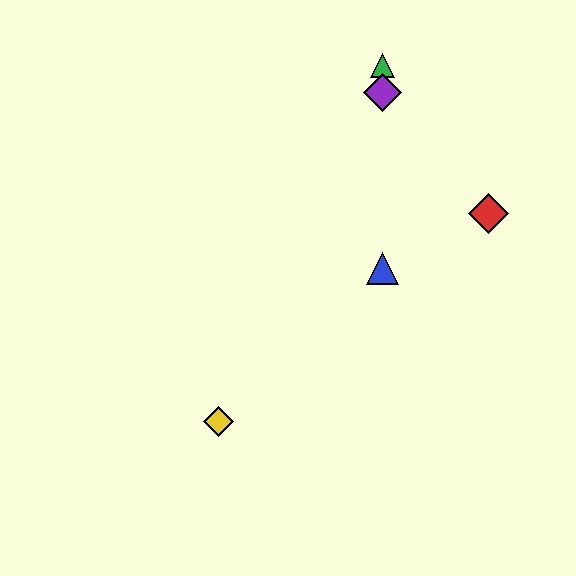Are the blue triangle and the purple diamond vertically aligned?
Yes, both are at x≈383.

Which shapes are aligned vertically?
The blue triangle, the green triangle, the purple diamond are aligned vertically.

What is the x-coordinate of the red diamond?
The red diamond is at x≈489.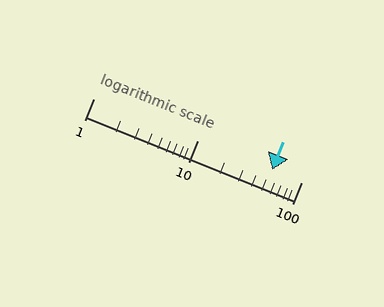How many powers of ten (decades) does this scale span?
The scale spans 2 decades, from 1 to 100.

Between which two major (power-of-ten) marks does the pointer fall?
The pointer is between 10 and 100.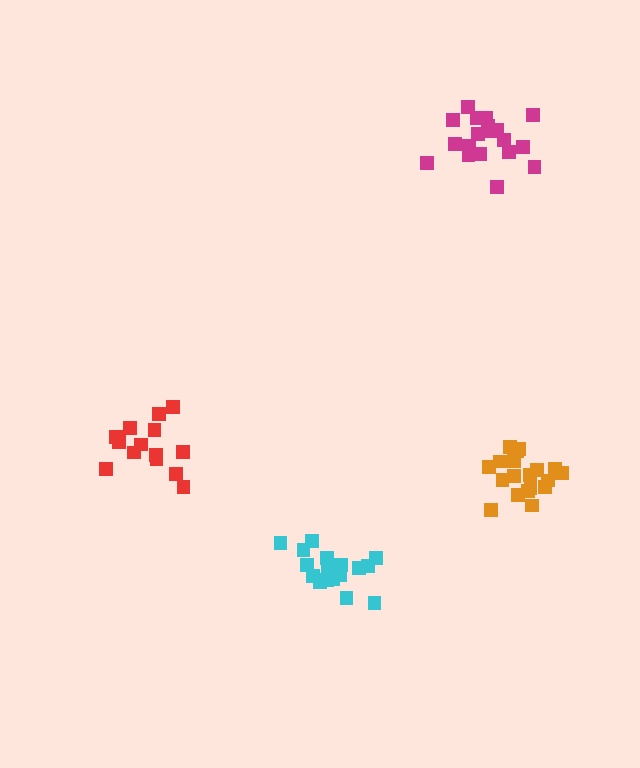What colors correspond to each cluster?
The clusters are colored: red, magenta, cyan, orange.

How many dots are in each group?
Group 1: 14 dots, Group 2: 19 dots, Group 3: 19 dots, Group 4: 19 dots (71 total).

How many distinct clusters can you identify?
There are 4 distinct clusters.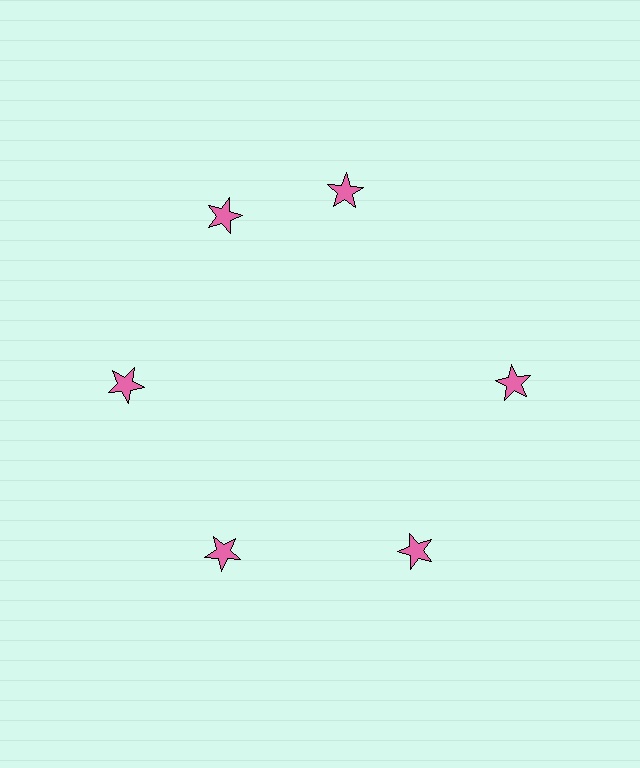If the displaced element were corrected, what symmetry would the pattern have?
It would have 6-fold rotational symmetry — the pattern would map onto itself every 60 degrees.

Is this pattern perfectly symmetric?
No. The 6 pink stars are arranged in a ring, but one element near the 1 o'clock position is rotated out of alignment along the ring, breaking the 6-fold rotational symmetry.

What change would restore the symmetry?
The symmetry would be restored by rotating it back into even spacing with its neighbors so that all 6 stars sit at equal angles and equal distance from the center.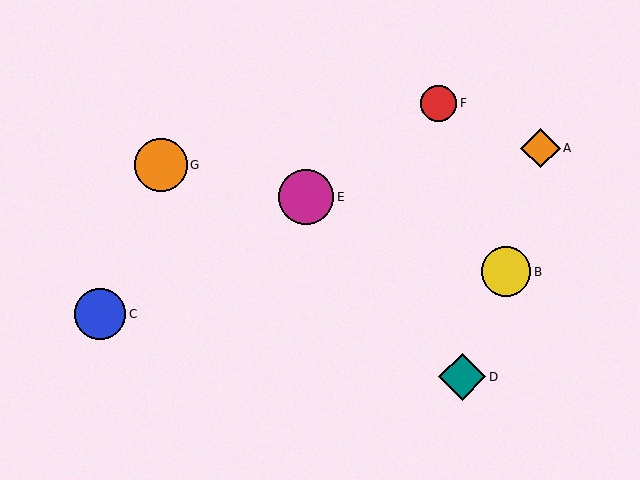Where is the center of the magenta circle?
The center of the magenta circle is at (306, 197).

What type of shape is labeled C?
Shape C is a blue circle.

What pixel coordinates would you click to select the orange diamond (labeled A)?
Click at (541, 148) to select the orange diamond A.